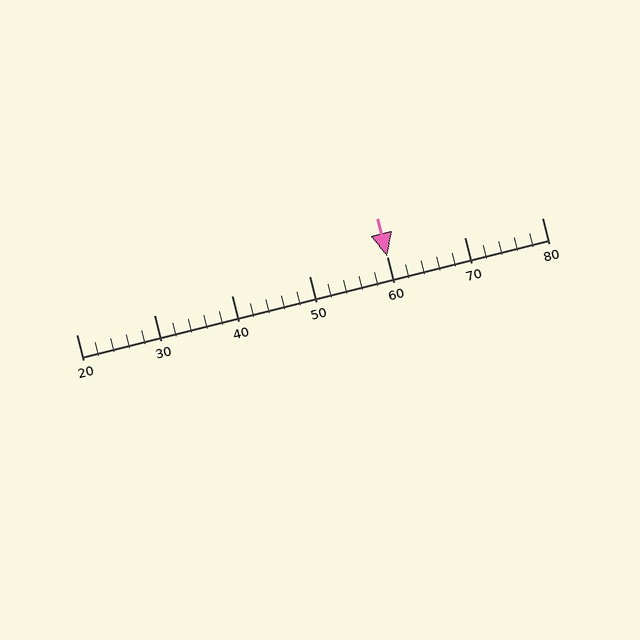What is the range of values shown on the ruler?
The ruler shows values from 20 to 80.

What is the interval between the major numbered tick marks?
The major tick marks are spaced 10 units apart.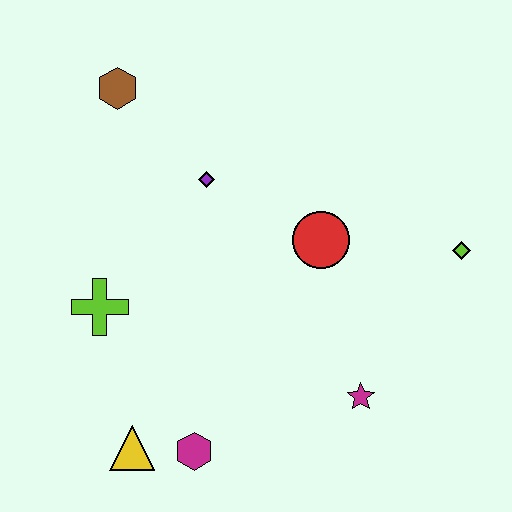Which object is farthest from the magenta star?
The brown hexagon is farthest from the magenta star.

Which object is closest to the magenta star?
The red circle is closest to the magenta star.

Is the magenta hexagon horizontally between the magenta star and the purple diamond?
No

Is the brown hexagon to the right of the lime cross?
Yes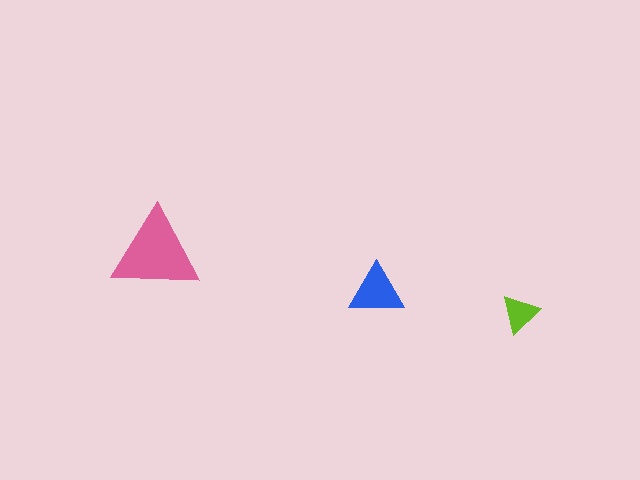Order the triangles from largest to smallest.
the pink one, the blue one, the lime one.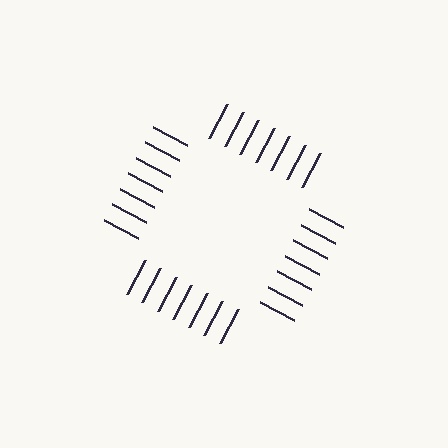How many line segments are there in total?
28 — 7 along each of the 4 edges.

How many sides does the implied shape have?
4 sides — the line-ends trace a square.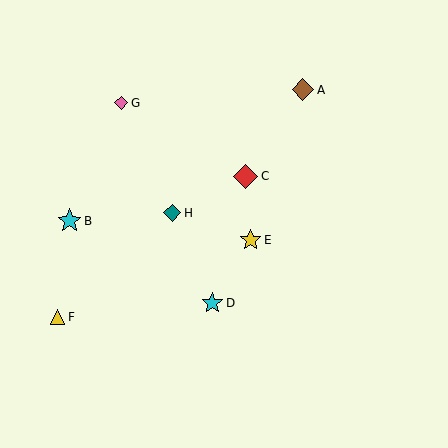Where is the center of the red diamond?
The center of the red diamond is at (245, 176).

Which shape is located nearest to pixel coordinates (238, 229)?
The yellow star (labeled E) at (251, 240) is nearest to that location.